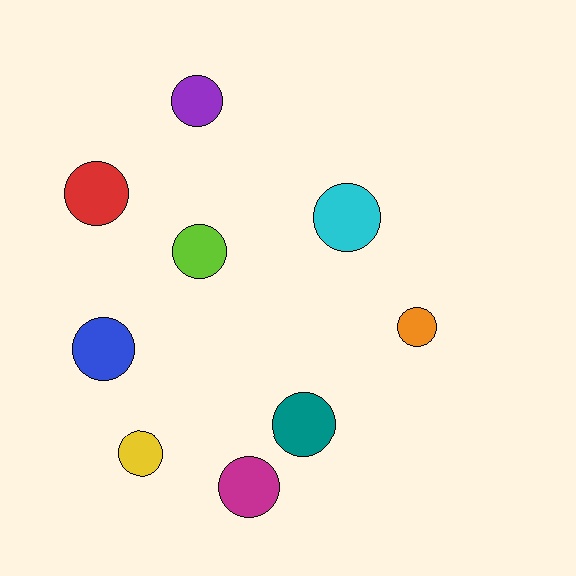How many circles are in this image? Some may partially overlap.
There are 9 circles.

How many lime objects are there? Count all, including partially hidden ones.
There is 1 lime object.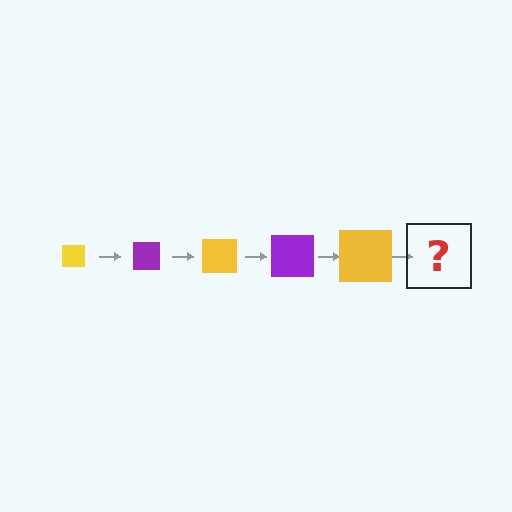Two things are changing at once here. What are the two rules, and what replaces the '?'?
The two rules are that the square grows larger each step and the color cycles through yellow and purple. The '?' should be a purple square, larger than the previous one.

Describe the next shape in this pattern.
It should be a purple square, larger than the previous one.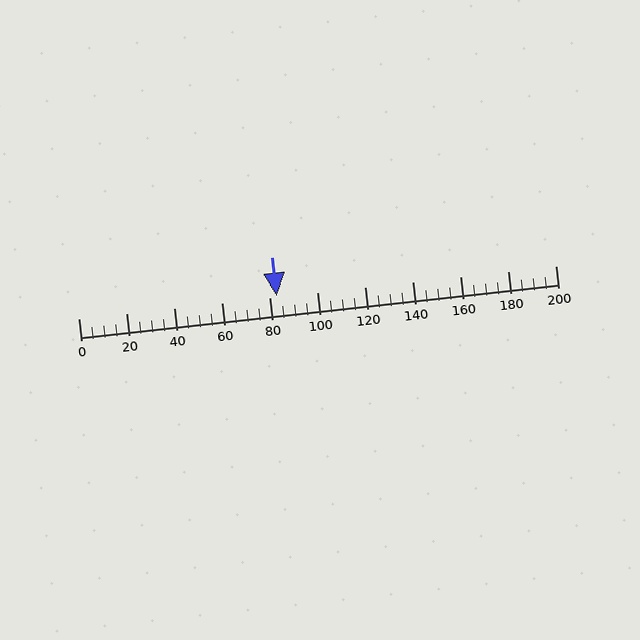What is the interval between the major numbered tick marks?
The major tick marks are spaced 20 units apart.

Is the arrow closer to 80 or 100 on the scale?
The arrow is closer to 80.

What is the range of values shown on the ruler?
The ruler shows values from 0 to 200.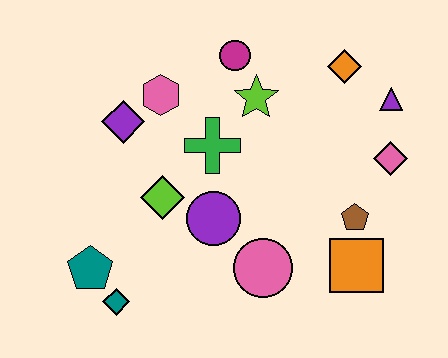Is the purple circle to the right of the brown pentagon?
No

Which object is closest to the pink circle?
The purple circle is closest to the pink circle.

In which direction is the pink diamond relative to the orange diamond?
The pink diamond is below the orange diamond.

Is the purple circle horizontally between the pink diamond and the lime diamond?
Yes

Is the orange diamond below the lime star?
No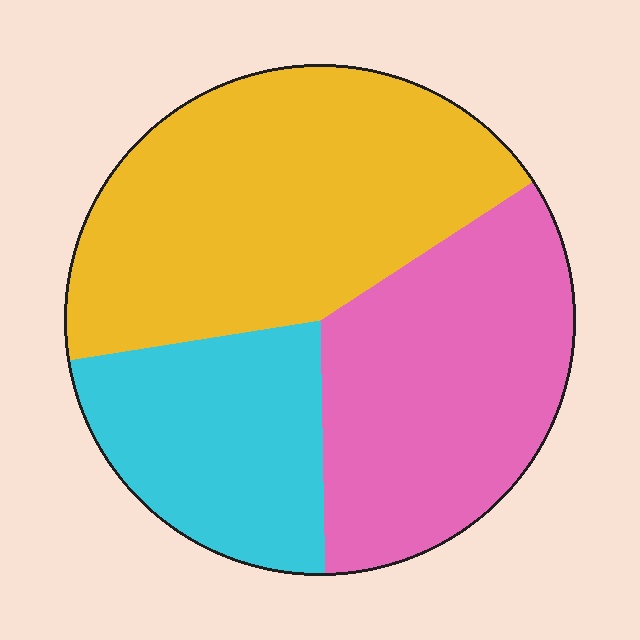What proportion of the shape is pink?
Pink takes up between a third and a half of the shape.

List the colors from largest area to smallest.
From largest to smallest: yellow, pink, cyan.